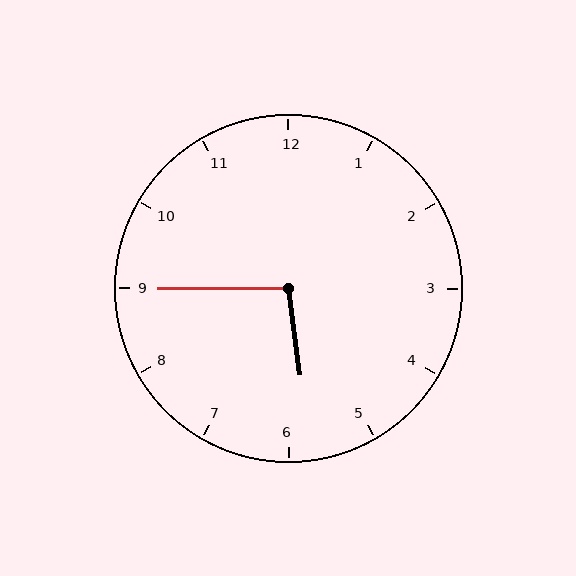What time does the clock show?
5:45.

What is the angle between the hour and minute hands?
Approximately 98 degrees.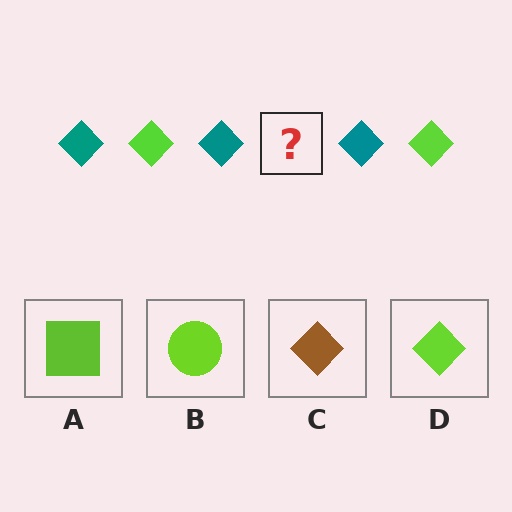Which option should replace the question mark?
Option D.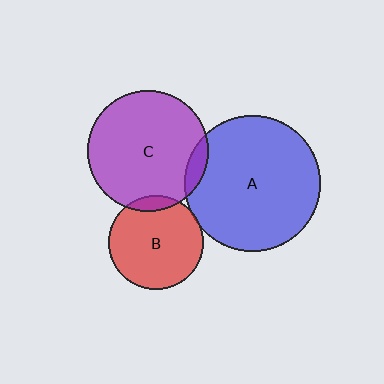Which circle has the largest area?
Circle A (blue).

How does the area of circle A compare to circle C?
Approximately 1.3 times.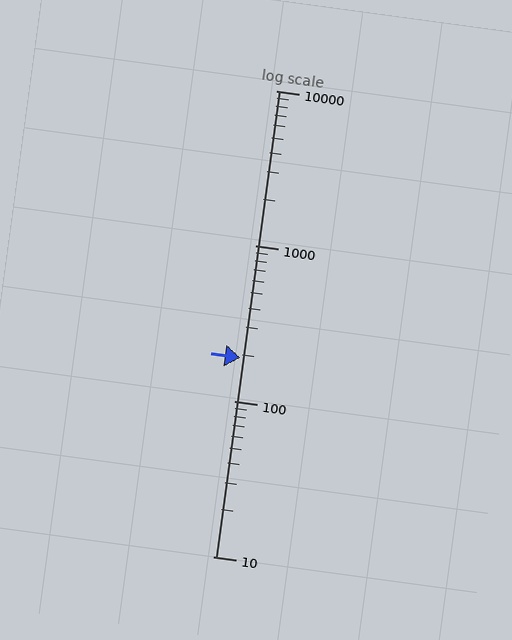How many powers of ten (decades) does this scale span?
The scale spans 3 decades, from 10 to 10000.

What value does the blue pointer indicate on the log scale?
The pointer indicates approximately 190.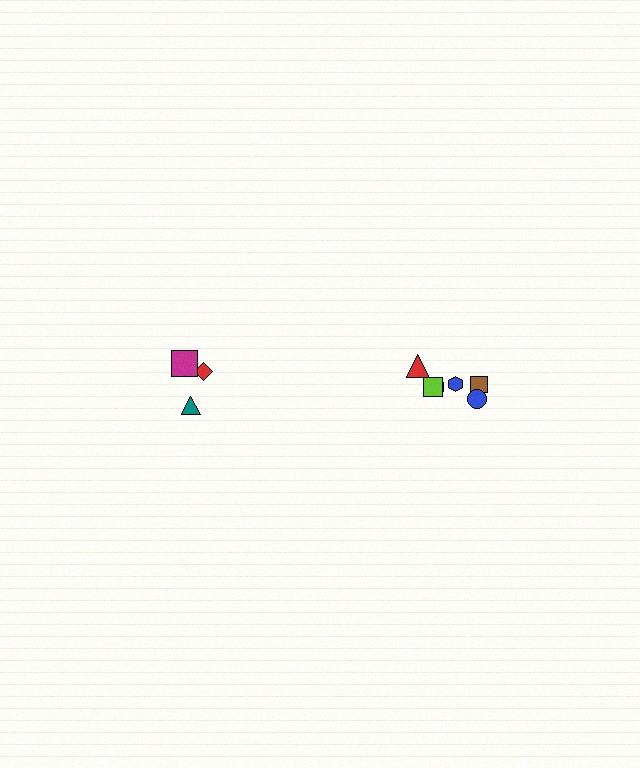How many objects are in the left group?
There are 3 objects.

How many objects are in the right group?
There are 6 objects.